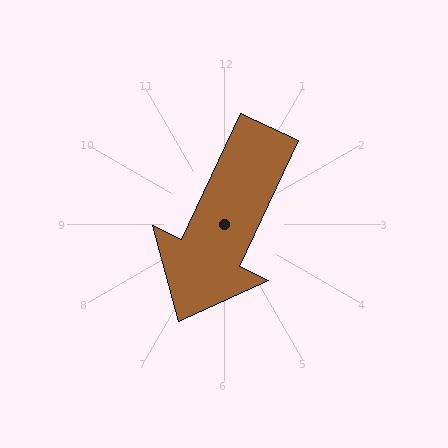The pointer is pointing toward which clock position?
Roughly 7 o'clock.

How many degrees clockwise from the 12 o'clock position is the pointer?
Approximately 205 degrees.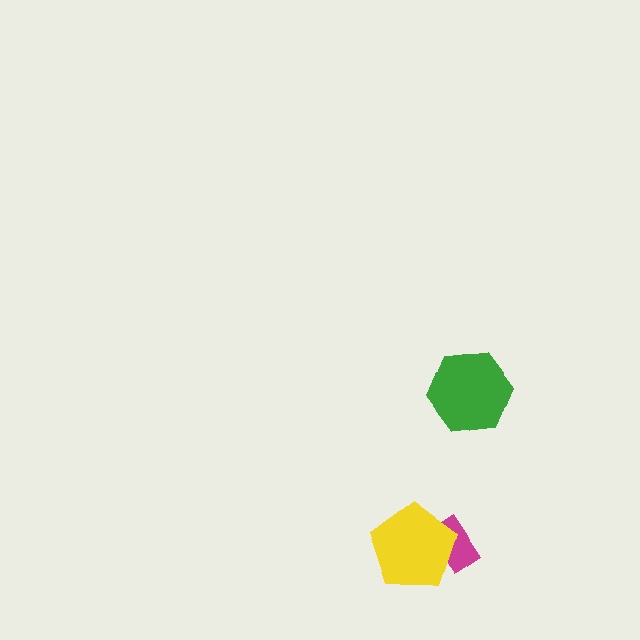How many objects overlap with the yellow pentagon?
1 object overlaps with the yellow pentagon.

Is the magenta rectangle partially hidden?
Yes, it is partially covered by another shape.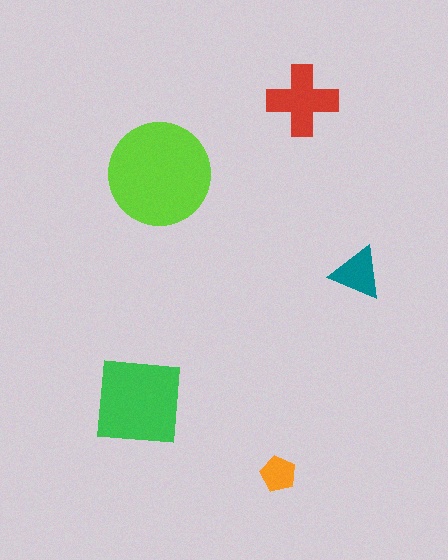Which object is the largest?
The lime circle.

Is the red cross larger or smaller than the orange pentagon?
Larger.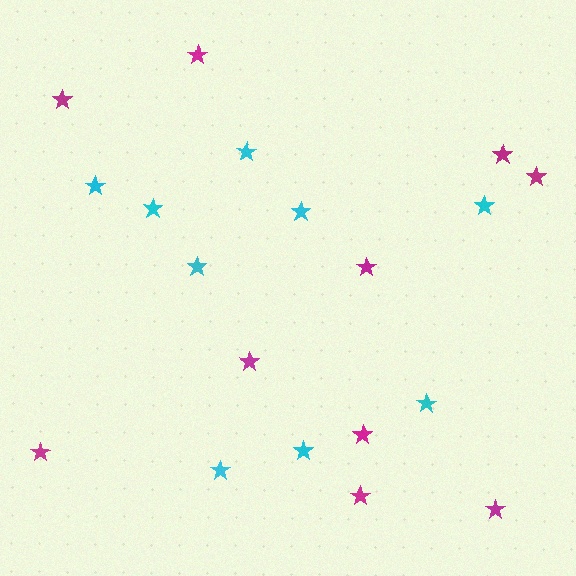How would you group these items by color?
There are 2 groups: one group of magenta stars (10) and one group of cyan stars (9).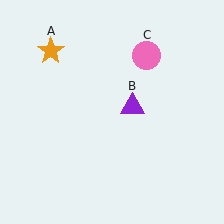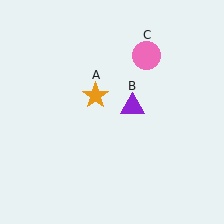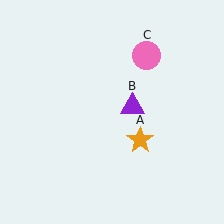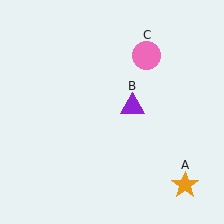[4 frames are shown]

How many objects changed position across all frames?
1 object changed position: orange star (object A).